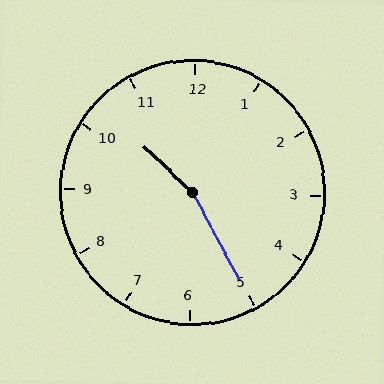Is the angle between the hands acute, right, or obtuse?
It is obtuse.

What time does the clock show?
10:25.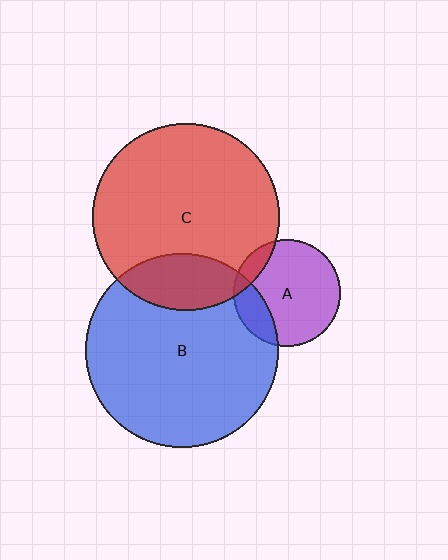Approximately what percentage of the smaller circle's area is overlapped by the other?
Approximately 20%.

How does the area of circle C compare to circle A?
Approximately 3.1 times.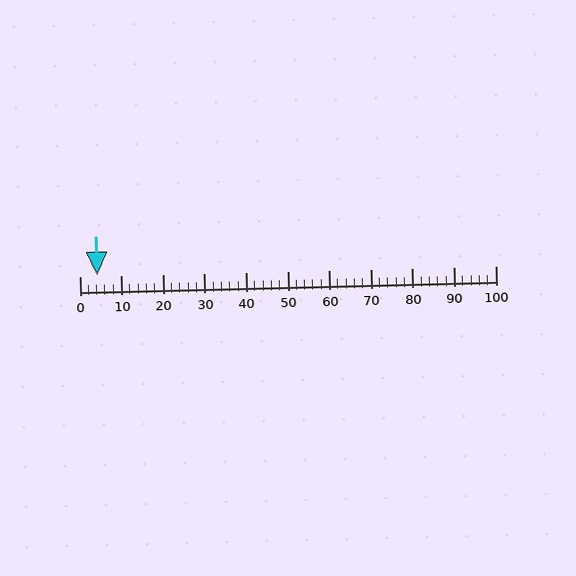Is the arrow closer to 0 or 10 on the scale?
The arrow is closer to 0.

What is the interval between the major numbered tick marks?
The major tick marks are spaced 10 units apart.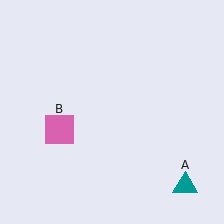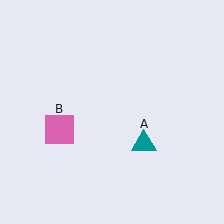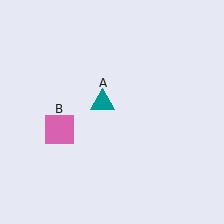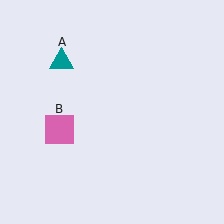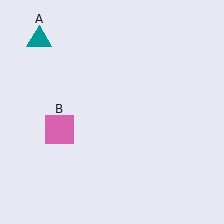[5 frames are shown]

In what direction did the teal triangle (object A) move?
The teal triangle (object A) moved up and to the left.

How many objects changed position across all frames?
1 object changed position: teal triangle (object A).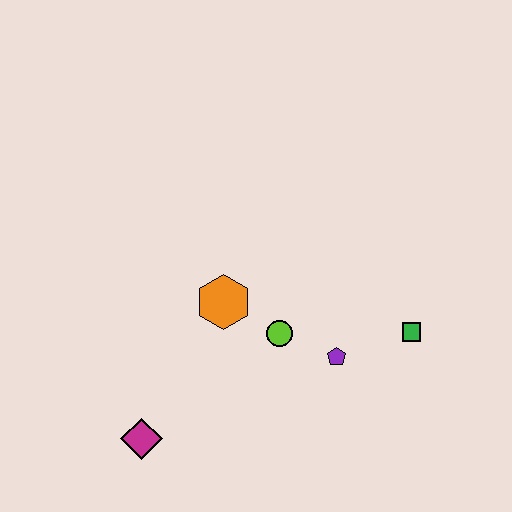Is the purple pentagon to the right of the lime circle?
Yes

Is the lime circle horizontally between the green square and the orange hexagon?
Yes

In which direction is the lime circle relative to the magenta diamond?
The lime circle is to the right of the magenta diamond.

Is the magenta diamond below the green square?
Yes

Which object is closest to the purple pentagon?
The lime circle is closest to the purple pentagon.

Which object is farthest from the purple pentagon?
The magenta diamond is farthest from the purple pentagon.